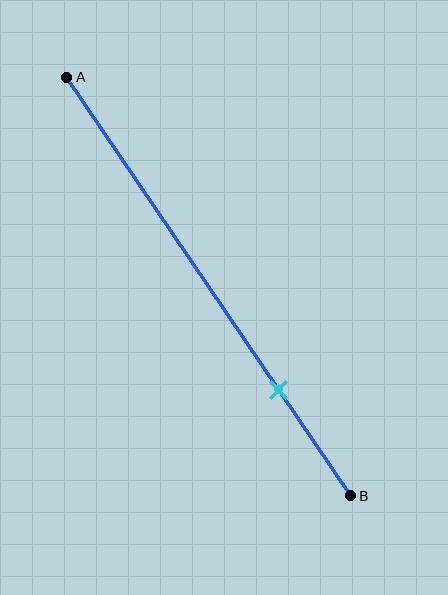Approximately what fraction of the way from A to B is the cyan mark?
The cyan mark is approximately 75% of the way from A to B.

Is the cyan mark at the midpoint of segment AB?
No, the mark is at about 75% from A, not at the 50% midpoint.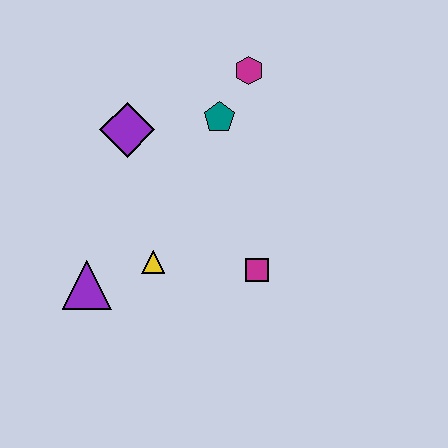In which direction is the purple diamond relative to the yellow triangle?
The purple diamond is above the yellow triangle.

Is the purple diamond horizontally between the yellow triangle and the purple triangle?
Yes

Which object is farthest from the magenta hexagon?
The purple triangle is farthest from the magenta hexagon.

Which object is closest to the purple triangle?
The yellow triangle is closest to the purple triangle.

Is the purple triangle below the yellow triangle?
Yes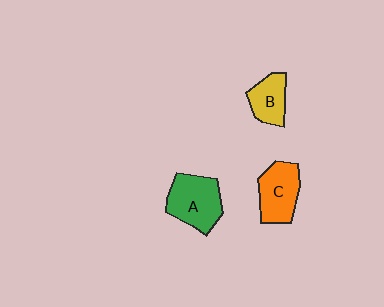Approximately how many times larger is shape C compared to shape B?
Approximately 1.4 times.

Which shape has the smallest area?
Shape B (yellow).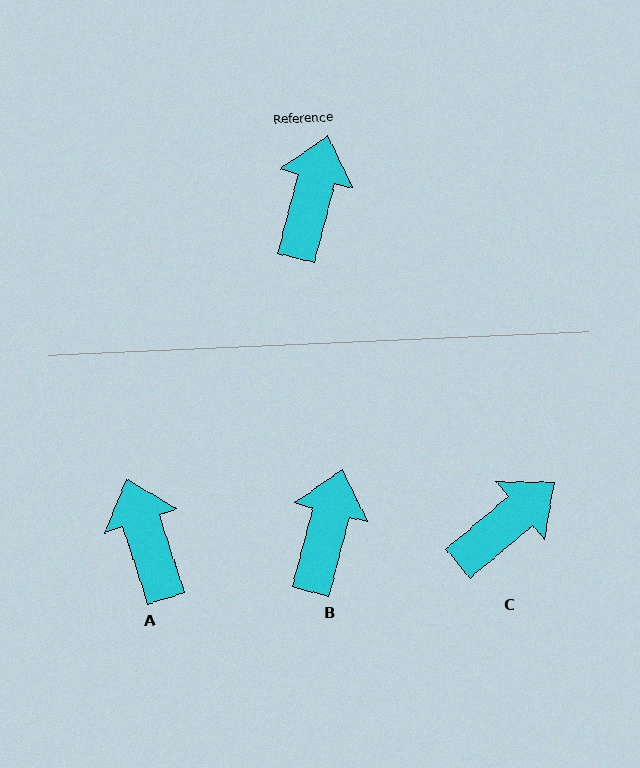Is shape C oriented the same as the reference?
No, it is off by about 35 degrees.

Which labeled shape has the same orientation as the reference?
B.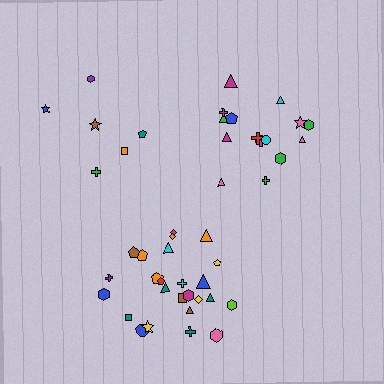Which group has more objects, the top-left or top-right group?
The top-right group.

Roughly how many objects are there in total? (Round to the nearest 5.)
Roughly 45 objects in total.